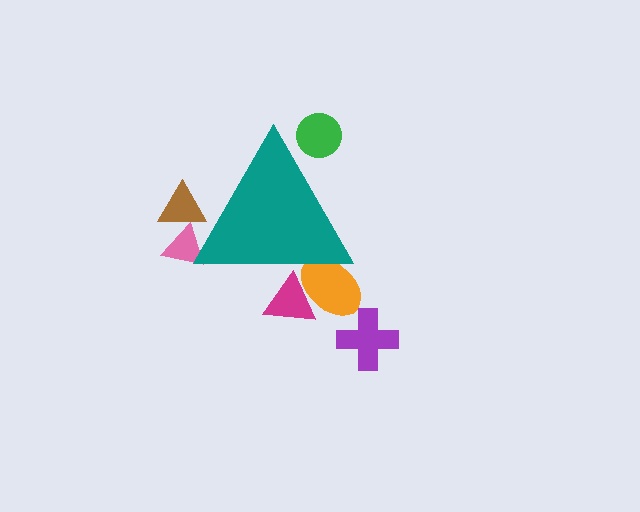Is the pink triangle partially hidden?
Yes, the pink triangle is partially hidden behind the teal triangle.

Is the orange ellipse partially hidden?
Yes, the orange ellipse is partially hidden behind the teal triangle.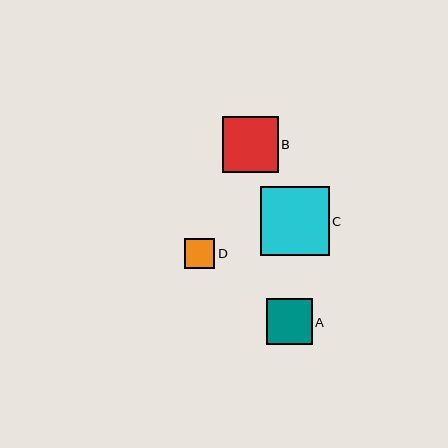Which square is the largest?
Square C is the largest with a size of approximately 69 pixels.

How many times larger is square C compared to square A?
Square C is approximately 1.5 times the size of square A.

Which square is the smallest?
Square D is the smallest with a size of approximately 30 pixels.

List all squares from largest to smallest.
From largest to smallest: C, B, A, D.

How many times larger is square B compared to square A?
Square B is approximately 1.2 times the size of square A.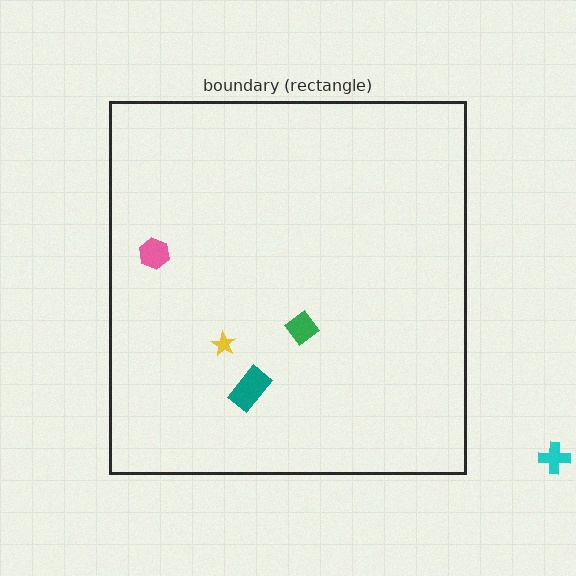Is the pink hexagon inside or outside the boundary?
Inside.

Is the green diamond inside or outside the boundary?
Inside.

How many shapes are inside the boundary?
4 inside, 1 outside.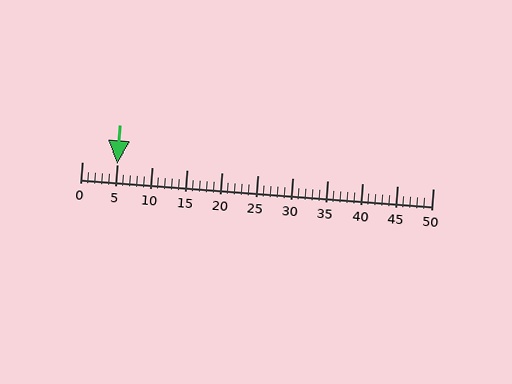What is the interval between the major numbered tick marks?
The major tick marks are spaced 5 units apart.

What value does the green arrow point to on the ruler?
The green arrow points to approximately 5.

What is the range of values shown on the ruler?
The ruler shows values from 0 to 50.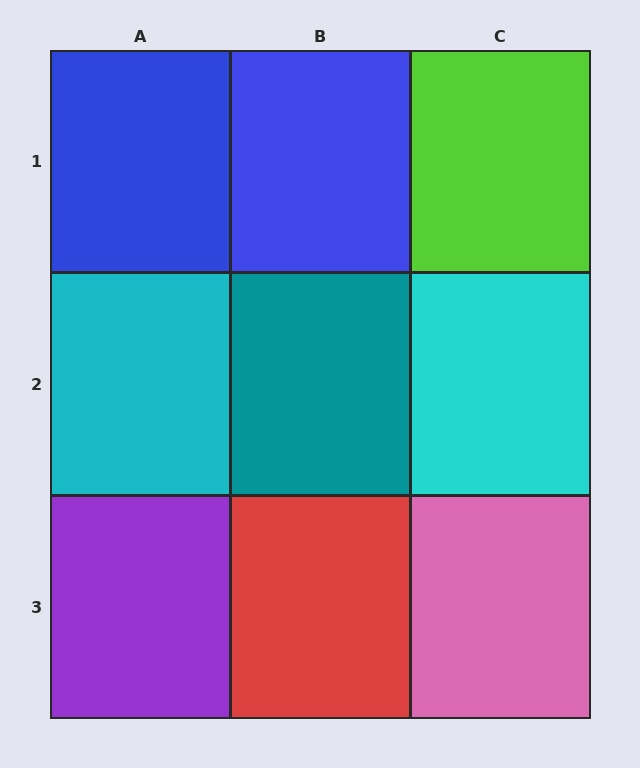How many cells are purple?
1 cell is purple.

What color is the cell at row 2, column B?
Teal.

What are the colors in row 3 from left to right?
Purple, red, pink.